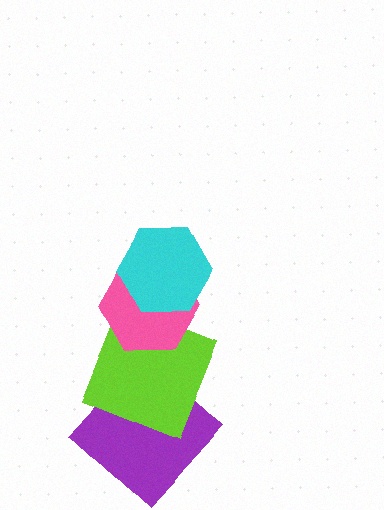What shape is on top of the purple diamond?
The lime square is on top of the purple diamond.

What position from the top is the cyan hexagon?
The cyan hexagon is 1st from the top.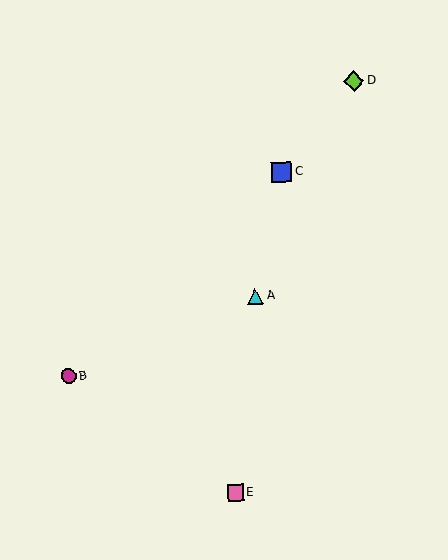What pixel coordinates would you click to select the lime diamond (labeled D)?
Click at (354, 81) to select the lime diamond D.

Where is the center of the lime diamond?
The center of the lime diamond is at (354, 81).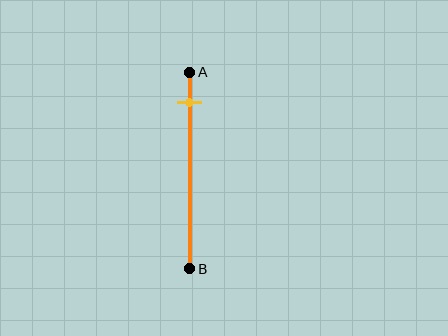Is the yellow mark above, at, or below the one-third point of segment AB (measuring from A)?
The yellow mark is above the one-third point of segment AB.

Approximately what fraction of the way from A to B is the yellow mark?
The yellow mark is approximately 15% of the way from A to B.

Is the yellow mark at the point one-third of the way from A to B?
No, the mark is at about 15% from A, not at the 33% one-third point.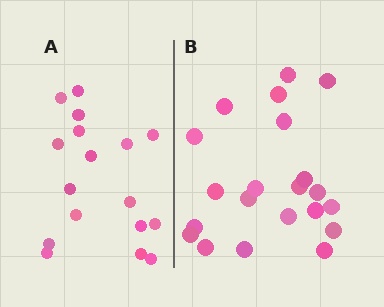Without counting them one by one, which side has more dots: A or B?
Region B (the right region) has more dots.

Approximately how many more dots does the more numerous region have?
Region B has about 4 more dots than region A.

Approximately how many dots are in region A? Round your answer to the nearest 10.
About 20 dots. (The exact count is 17, which rounds to 20.)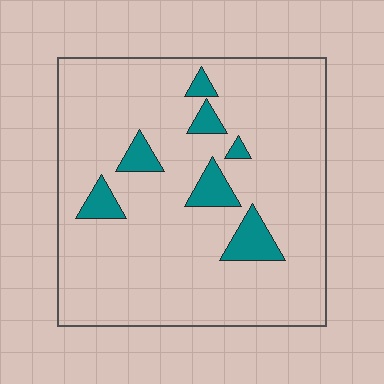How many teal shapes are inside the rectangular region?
7.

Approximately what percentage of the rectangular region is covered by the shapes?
Approximately 10%.